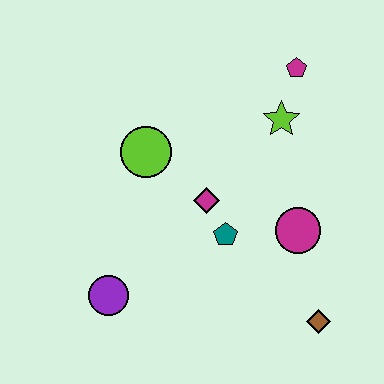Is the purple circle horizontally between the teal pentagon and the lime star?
No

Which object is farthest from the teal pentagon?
The magenta pentagon is farthest from the teal pentagon.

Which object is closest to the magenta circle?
The teal pentagon is closest to the magenta circle.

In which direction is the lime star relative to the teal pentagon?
The lime star is above the teal pentagon.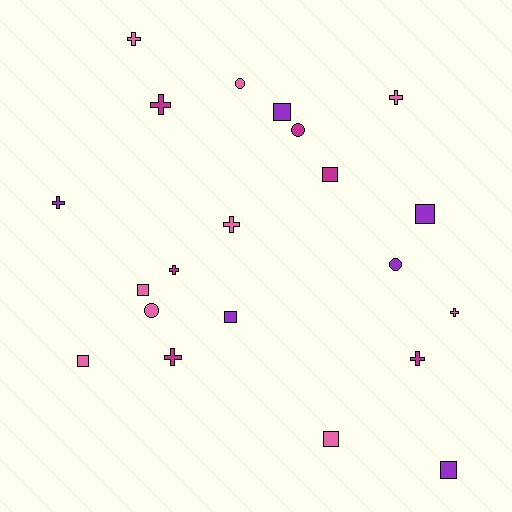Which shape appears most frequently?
Cross, with 9 objects.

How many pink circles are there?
There are 2 pink circles.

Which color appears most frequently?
Pink, with 9 objects.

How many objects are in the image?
There are 21 objects.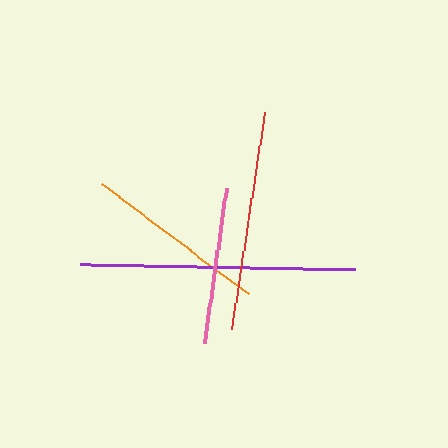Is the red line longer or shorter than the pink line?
The red line is longer than the pink line.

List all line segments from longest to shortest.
From longest to shortest: purple, red, orange, pink.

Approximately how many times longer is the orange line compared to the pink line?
The orange line is approximately 1.2 times the length of the pink line.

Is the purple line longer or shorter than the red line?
The purple line is longer than the red line.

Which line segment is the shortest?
The pink line is the shortest at approximately 155 pixels.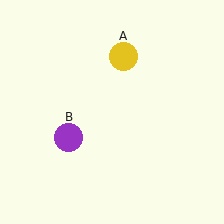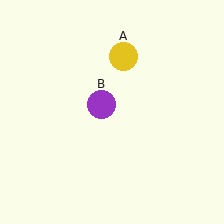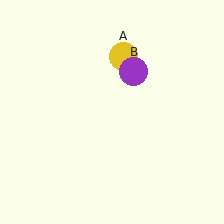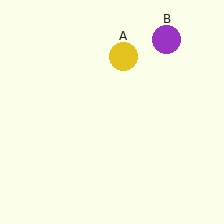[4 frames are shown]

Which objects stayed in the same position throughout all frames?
Yellow circle (object A) remained stationary.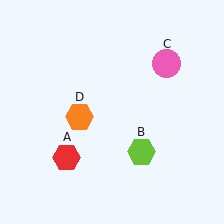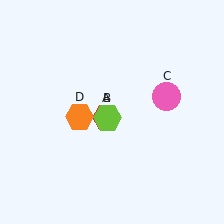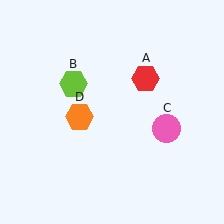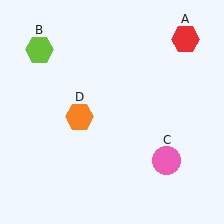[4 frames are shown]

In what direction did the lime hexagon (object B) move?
The lime hexagon (object B) moved up and to the left.